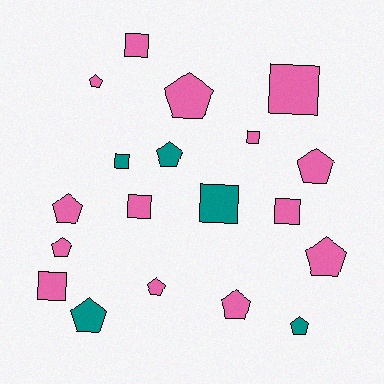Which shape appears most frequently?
Pentagon, with 11 objects.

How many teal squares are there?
There are 2 teal squares.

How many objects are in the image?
There are 19 objects.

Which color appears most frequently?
Pink, with 14 objects.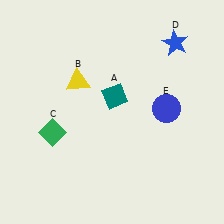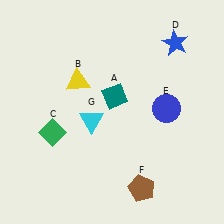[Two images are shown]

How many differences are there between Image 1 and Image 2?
There are 2 differences between the two images.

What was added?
A brown pentagon (F), a cyan triangle (G) were added in Image 2.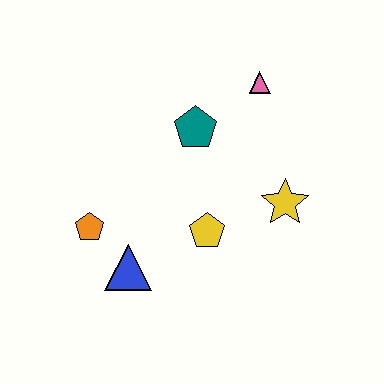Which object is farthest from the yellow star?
The orange pentagon is farthest from the yellow star.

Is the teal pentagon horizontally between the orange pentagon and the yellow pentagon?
Yes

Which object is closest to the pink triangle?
The teal pentagon is closest to the pink triangle.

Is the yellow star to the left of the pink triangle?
No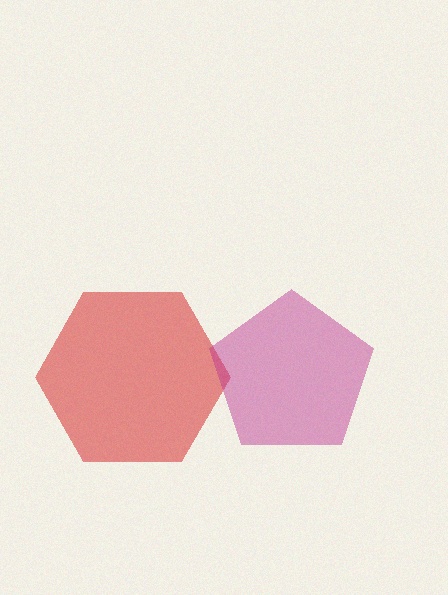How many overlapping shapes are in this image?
There are 2 overlapping shapes in the image.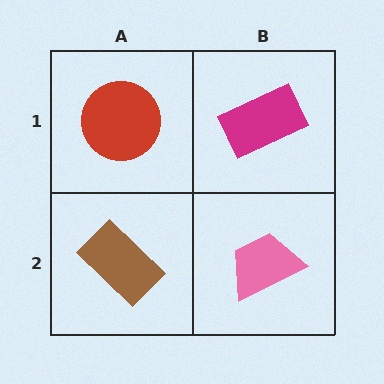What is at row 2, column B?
A pink trapezoid.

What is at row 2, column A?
A brown rectangle.